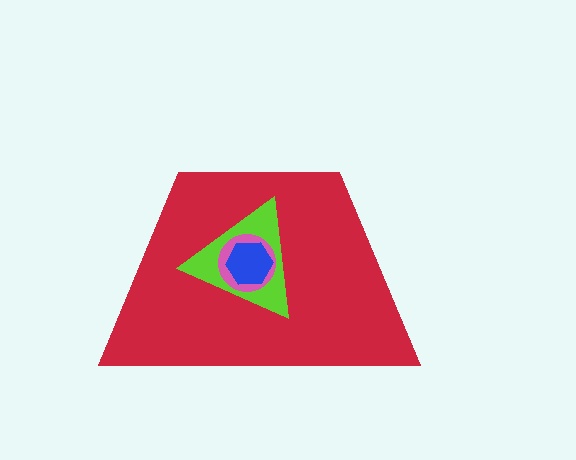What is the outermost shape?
The red trapezoid.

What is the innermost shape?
The blue hexagon.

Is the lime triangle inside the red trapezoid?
Yes.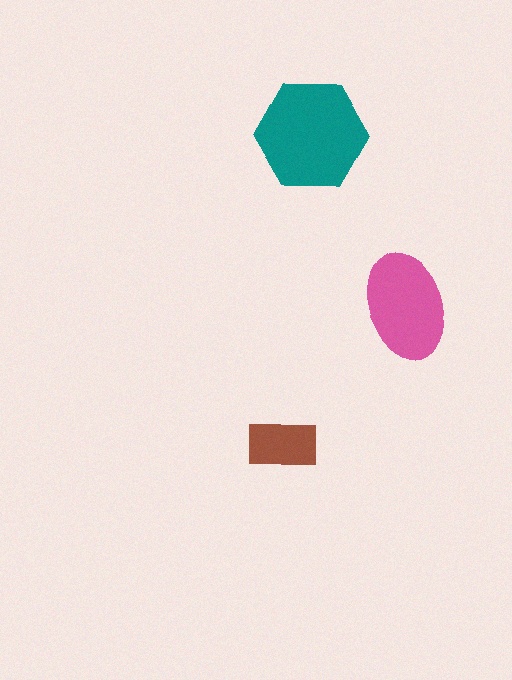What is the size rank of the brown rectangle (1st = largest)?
3rd.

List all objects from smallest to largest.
The brown rectangle, the pink ellipse, the teal hexagon.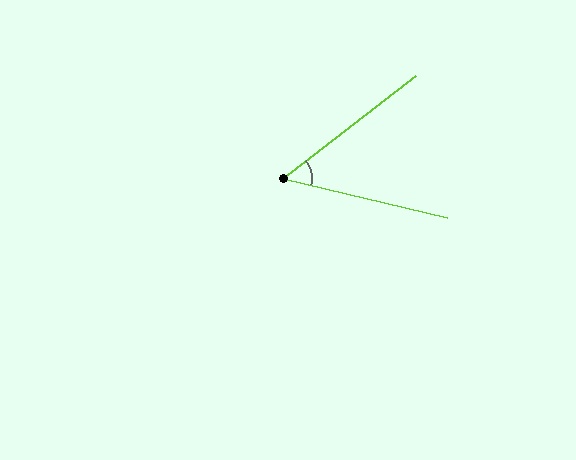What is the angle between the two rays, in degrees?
Approximately 51 degrees.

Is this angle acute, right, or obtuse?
It is acute.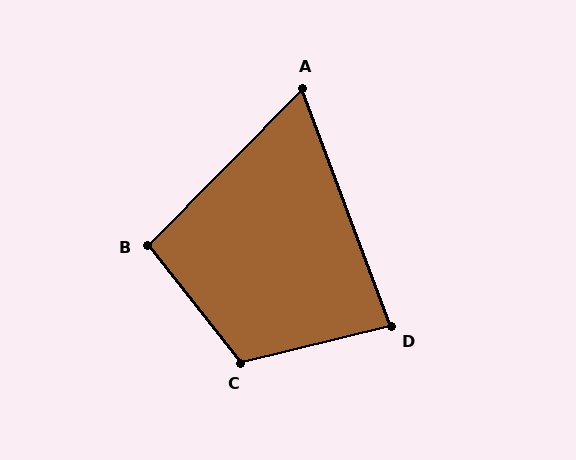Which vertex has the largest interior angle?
C, at approximately 115 degrees.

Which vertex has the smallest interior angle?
A, at approximately 65 degrees.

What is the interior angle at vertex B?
Approximately 97 degrees (obtuse).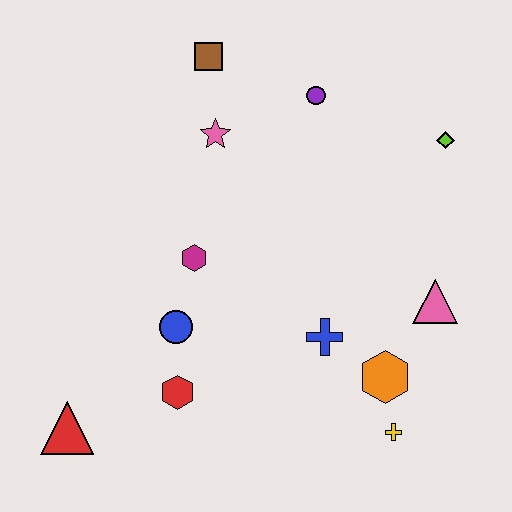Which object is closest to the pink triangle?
The orange hexagon is closest to the pink triangle.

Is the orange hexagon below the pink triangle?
Yes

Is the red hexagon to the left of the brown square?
Yes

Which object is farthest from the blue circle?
The lime diamond is farthest from the blue circle.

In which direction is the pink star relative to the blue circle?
The pink star is above the blue circle.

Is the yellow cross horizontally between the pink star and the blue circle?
No